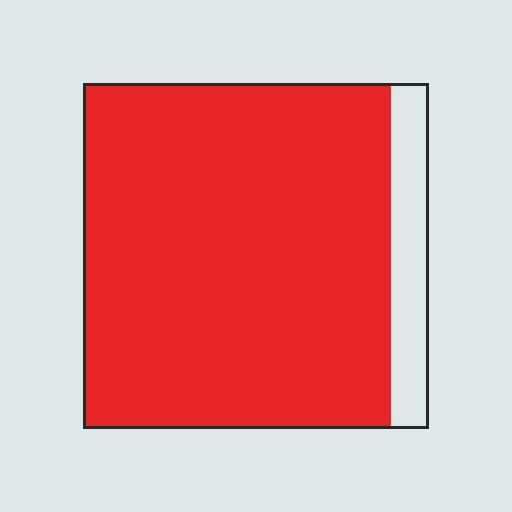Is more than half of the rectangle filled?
Yes.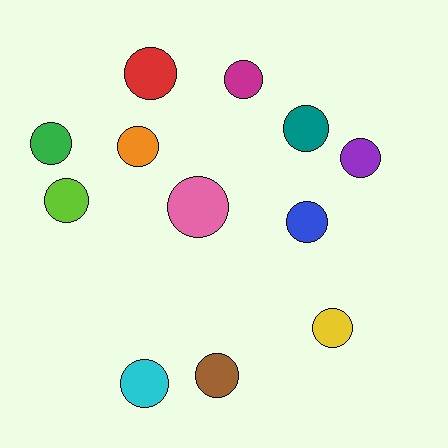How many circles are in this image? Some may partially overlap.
There are 12 circles.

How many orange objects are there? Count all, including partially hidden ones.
There is 1 orange object.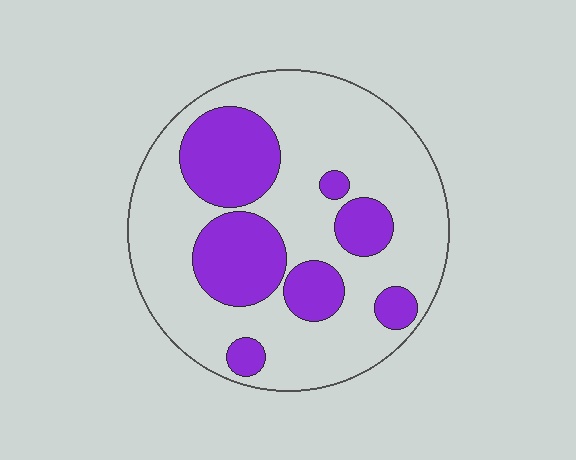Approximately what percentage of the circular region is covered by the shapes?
Approximately 30%.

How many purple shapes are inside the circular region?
7.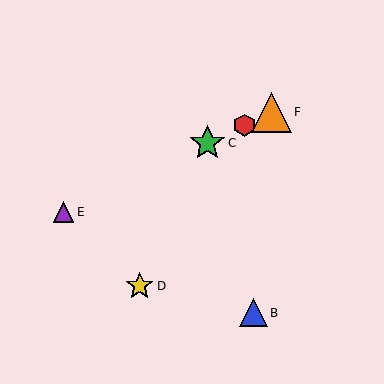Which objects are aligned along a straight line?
Objects A, C, E, F are aligned along a straight line.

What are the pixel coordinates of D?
Object D is at (140, 286).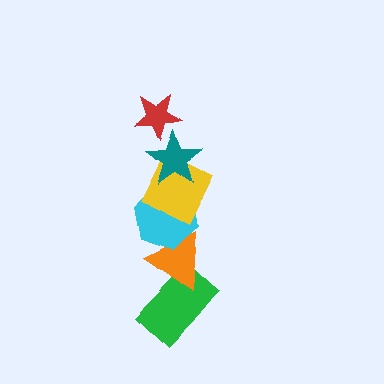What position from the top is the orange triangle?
The orange triangle is 5th from the top.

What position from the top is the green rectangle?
The green rectangle is 6th from the top.